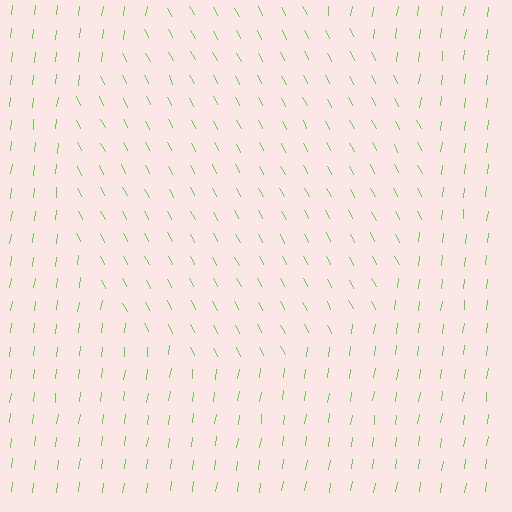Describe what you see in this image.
The image is filled with small lime line segments. A circle region in the image has lines oriented differently from the surrounding lines, creating a visible texture boundary.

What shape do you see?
I see a circle.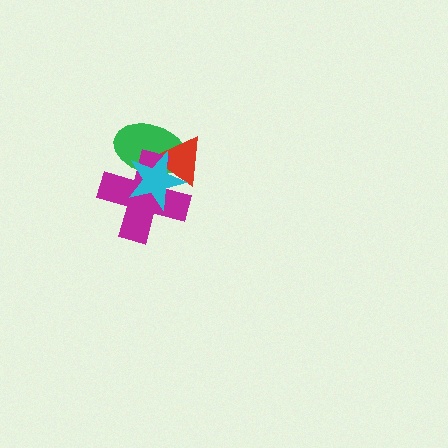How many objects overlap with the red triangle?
3 objects overlap with the red triangle.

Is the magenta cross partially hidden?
Yes, it is partially covered by another shape.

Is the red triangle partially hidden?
Yes, it is partially covered by another shape.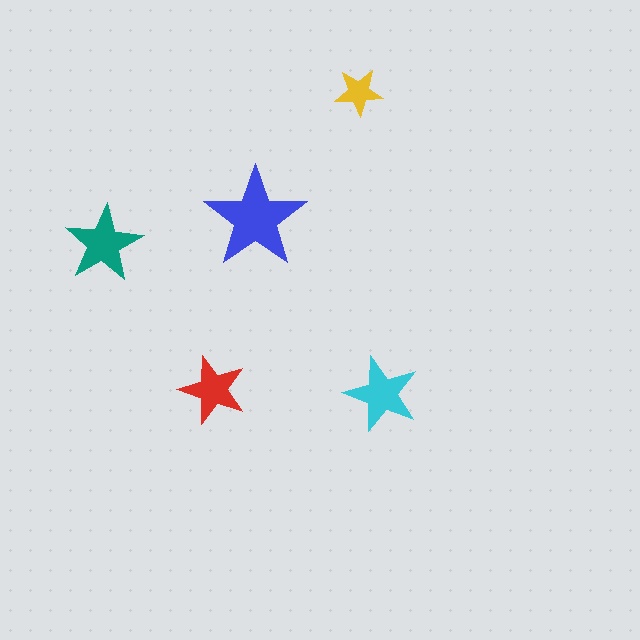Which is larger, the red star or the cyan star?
The cyan one.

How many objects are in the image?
There are 5 objects in the image.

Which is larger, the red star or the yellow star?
The red one.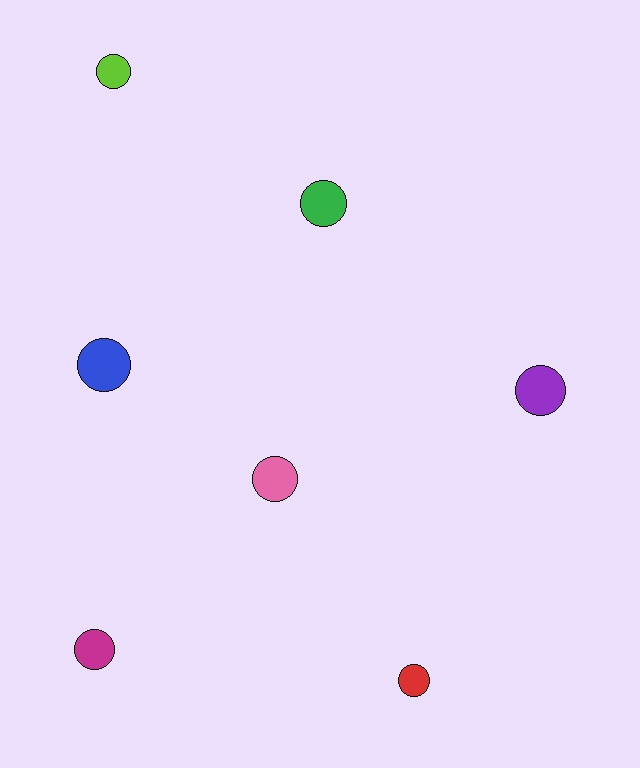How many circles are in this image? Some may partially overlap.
There are 7 circles.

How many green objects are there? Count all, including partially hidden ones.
There is 1 green object.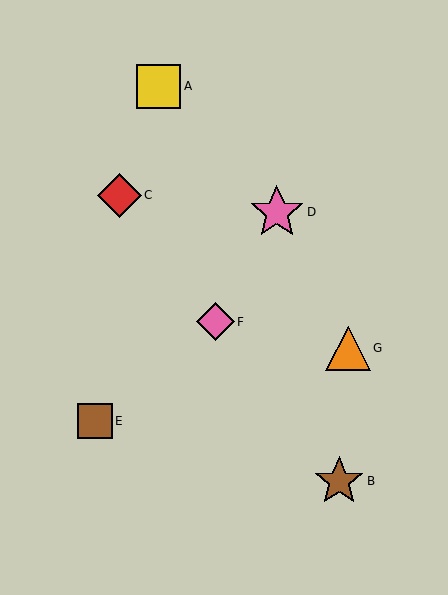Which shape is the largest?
The pink star (labeled D) is the largest.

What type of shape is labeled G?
Shape G is an orange triangle.